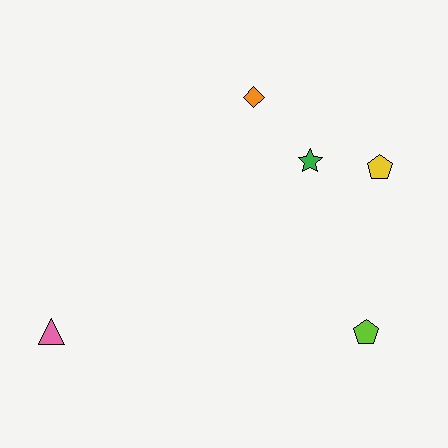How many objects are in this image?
There are 5 objects.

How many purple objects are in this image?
There are no purple objects.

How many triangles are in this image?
There is 1 triangle.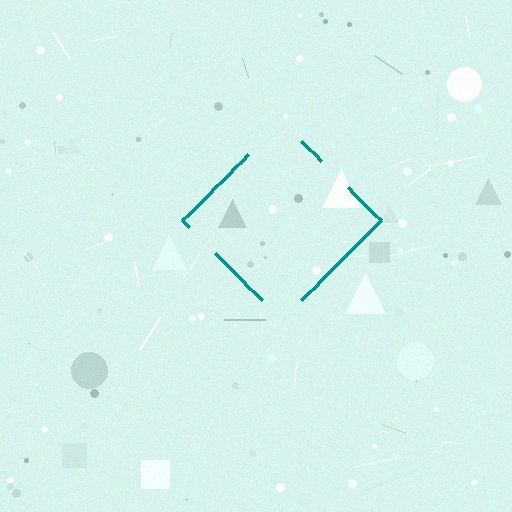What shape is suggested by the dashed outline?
The dashed outline suggests a diamond.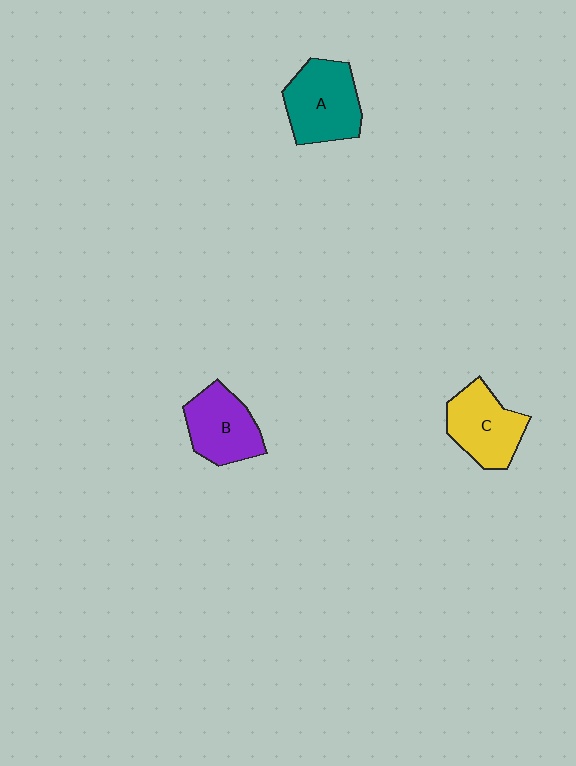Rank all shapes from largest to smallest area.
From largest to smallest: A (teal), C (yellow), B (purple).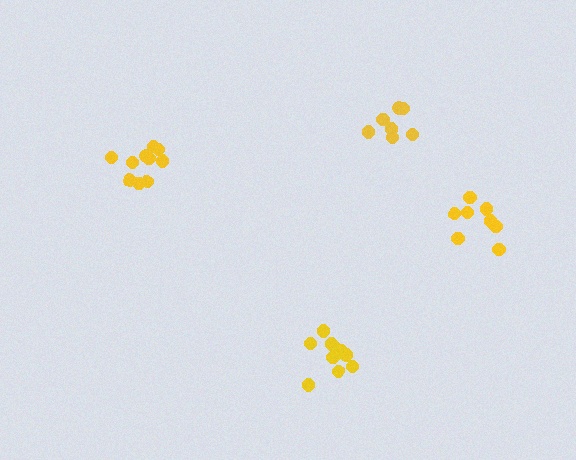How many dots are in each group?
Group 1: 10 dots, Group 2: 7 dots, Group 3: 8 dots, Group 4: 10 dots (35 total).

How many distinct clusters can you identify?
There are 4 distinct clusters.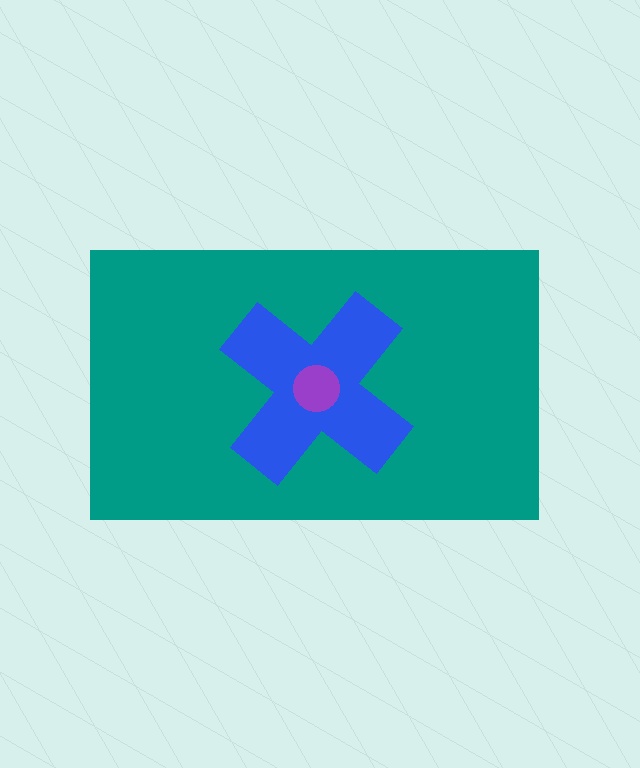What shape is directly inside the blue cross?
The purple circle.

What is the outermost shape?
The teal rectangle.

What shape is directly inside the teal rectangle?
The blue cross.